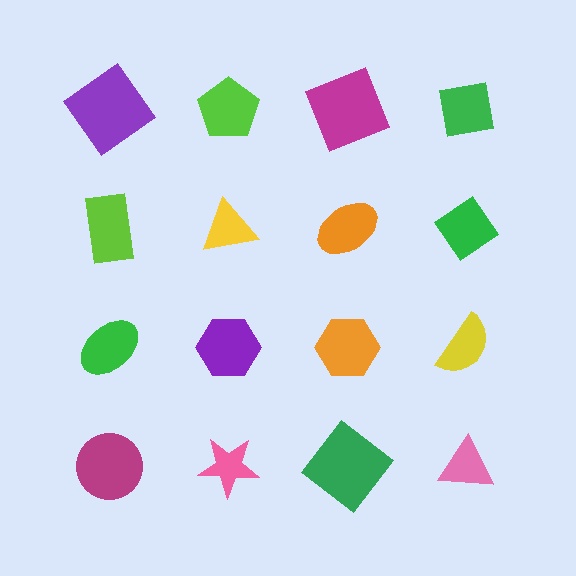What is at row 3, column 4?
A yellow semicircle.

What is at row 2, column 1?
A lime rectangle.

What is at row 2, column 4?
A green diamond.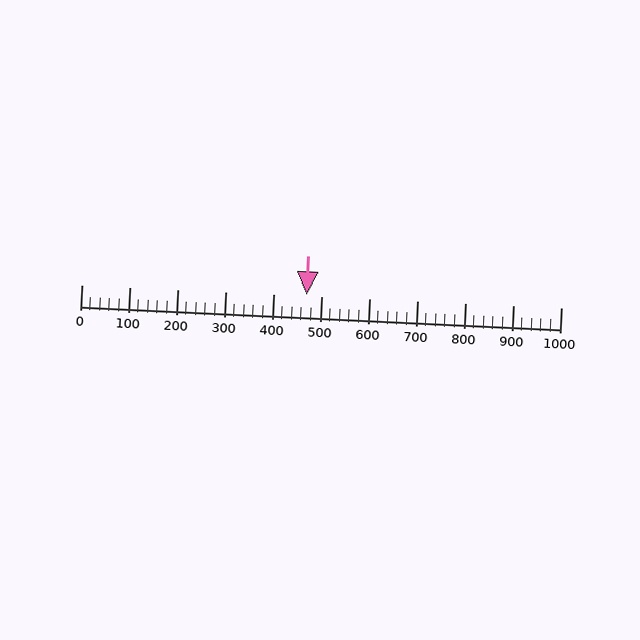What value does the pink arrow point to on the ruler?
The pink arrow points to approximately 470.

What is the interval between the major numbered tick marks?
The major tick marks are spaced 100 units apart.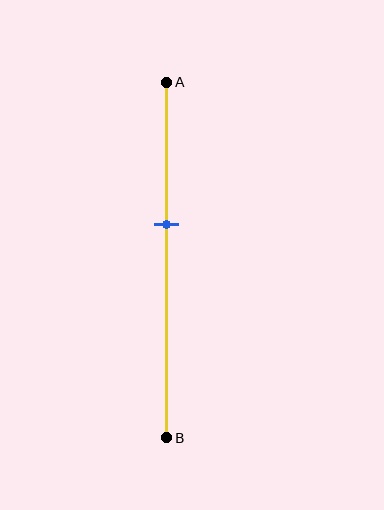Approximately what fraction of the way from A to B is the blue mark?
The blue mark is approximately 40% of the way from A to B.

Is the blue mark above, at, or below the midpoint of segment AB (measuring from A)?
The blue mark is above the midpoint of segment AB.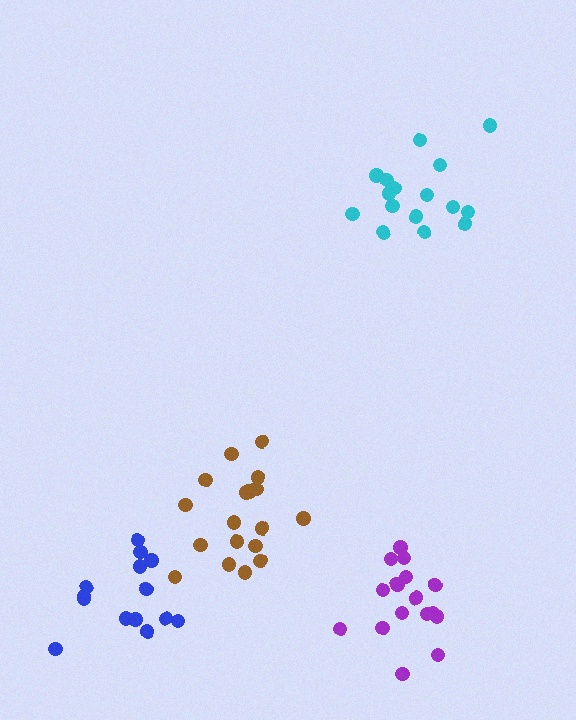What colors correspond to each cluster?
The clusters are colored: brown, purple, blue, cyan.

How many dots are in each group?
Group 1: 18 dots, Group 2: 16 dots, Group 3: 14 dots, Group 4: 16 dots (64 total).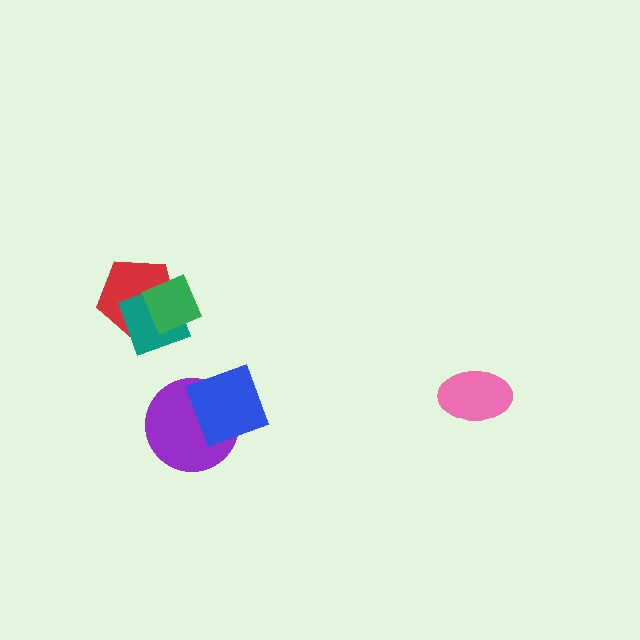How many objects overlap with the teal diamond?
2 objects overlap with the teal diamond.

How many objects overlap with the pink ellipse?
0 objects overlap with the pink ellipse.